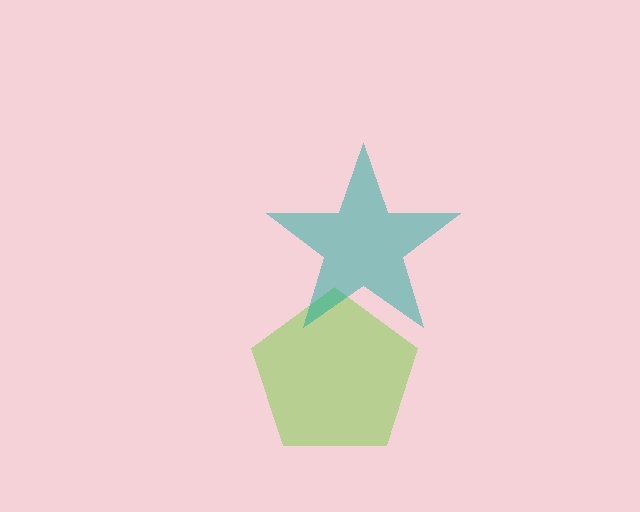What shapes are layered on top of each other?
The layered shapes are: a lime pentagon, a teal star.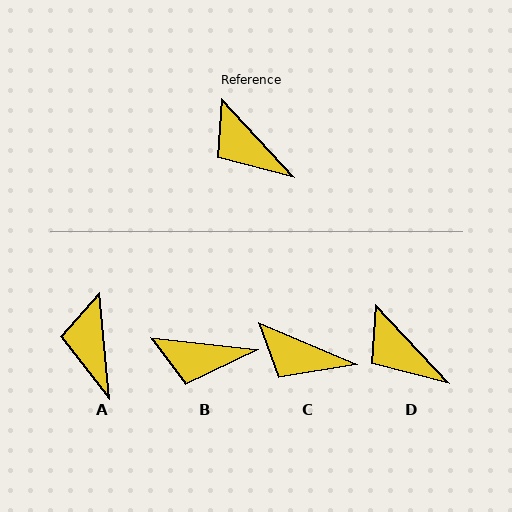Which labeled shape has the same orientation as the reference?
D.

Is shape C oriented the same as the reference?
No, it is off by about 24 degrees.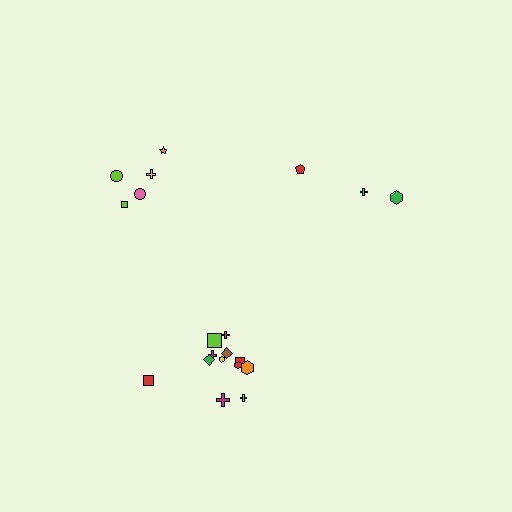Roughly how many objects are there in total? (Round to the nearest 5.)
Roughly 20 objects in total.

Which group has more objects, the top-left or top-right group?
The top-left group.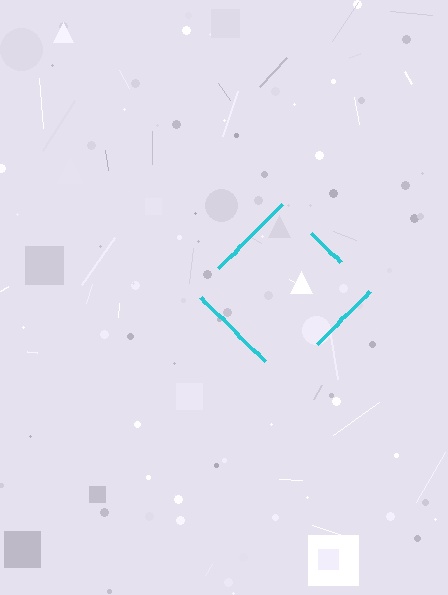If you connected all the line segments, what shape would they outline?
They would outline a diamond.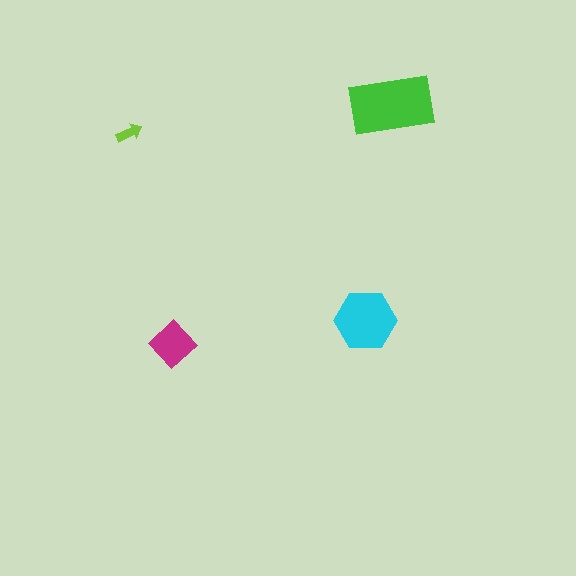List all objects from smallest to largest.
The lime arrow, the magenta diamond, the cyan hexagon, the green rectangle.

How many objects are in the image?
There are 4 objects in the image.